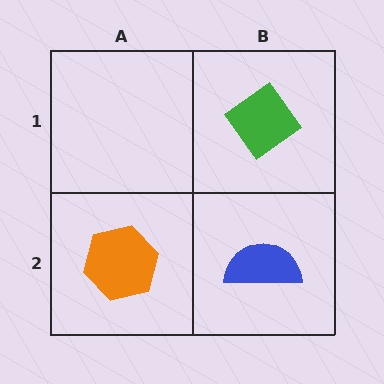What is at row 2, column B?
A blue semicircle.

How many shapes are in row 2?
2 shapes.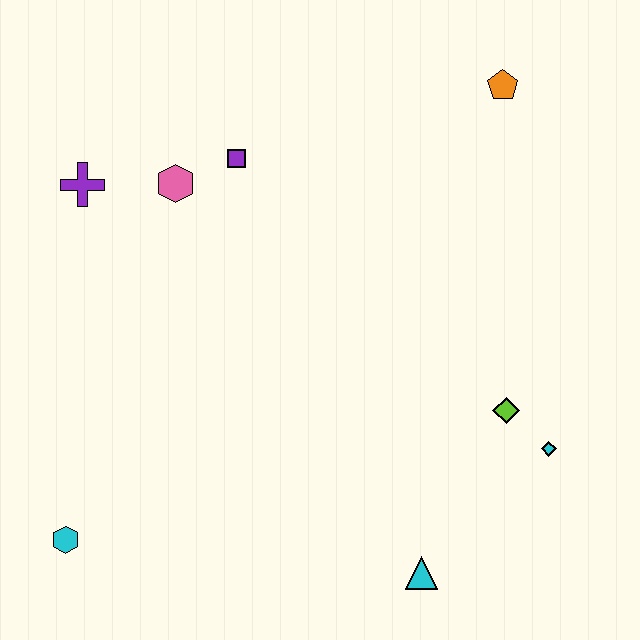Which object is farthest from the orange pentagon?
The cyan hexagon is farthest from the orange pentagon.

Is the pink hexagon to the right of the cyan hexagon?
Yes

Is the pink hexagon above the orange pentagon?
No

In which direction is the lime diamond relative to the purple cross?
The lime diamond is to the right of the purple cross.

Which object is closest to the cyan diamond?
The lime diamond is closest to the cyan diamond.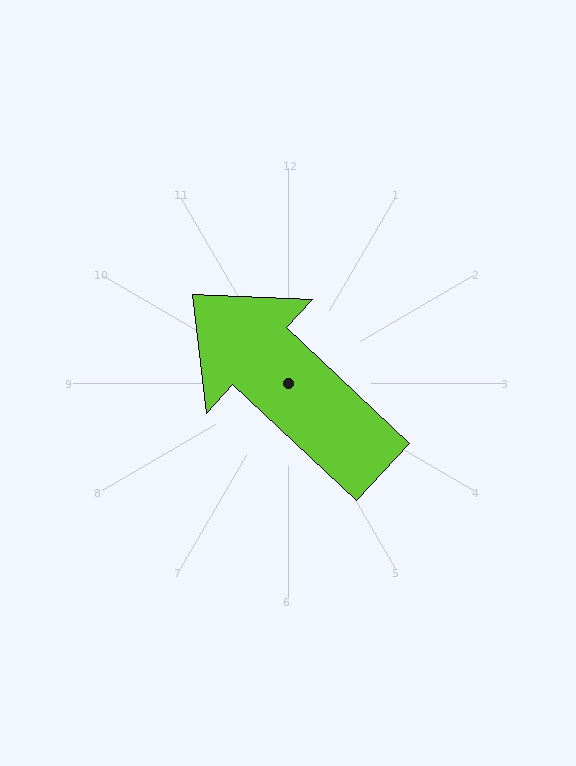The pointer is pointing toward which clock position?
Roughly 10 o'clock.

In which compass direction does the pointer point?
Northwest.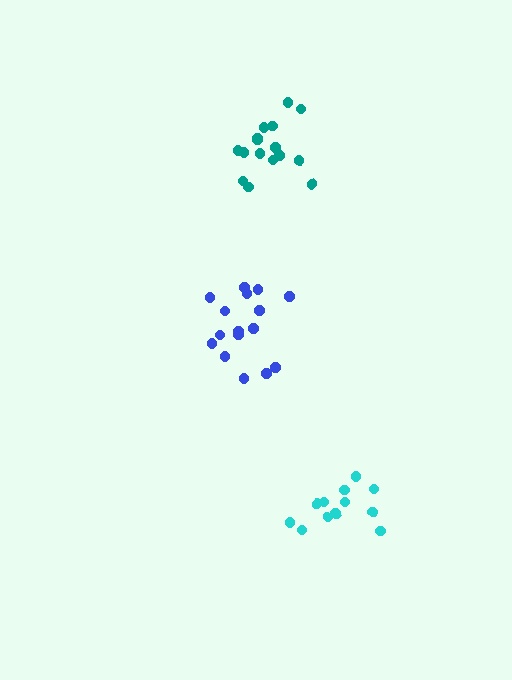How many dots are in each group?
Group 1: 16 dots, Group 2: 16 dots, Group 3: 12 dots (44 total).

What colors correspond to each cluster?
The clusters are colored: teal, blue, cyan.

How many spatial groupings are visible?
There are 3 spatial groupings.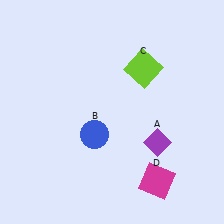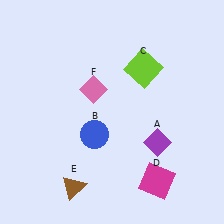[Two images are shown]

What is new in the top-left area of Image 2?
A pink diamond (F) was added in the top-left area of Image 2.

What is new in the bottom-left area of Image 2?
A brown triangle (E) was added in the bottom-left area of Image 2.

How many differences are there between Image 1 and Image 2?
There are 2 differences between the two images.